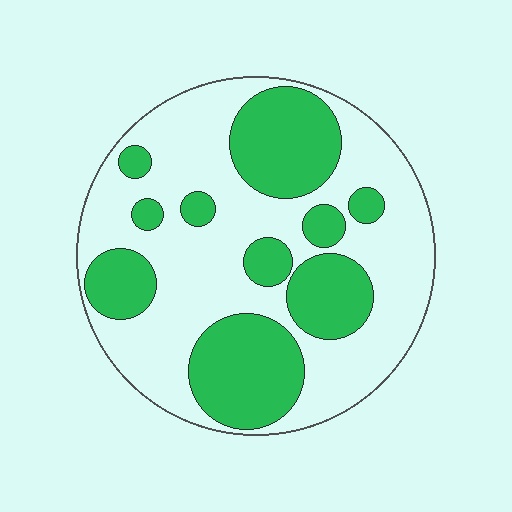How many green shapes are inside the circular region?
10.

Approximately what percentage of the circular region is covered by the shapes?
Approximately 40%.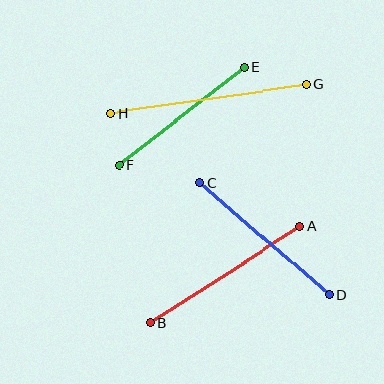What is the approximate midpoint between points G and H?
The midpoint is at approximately (209, 99) pixels.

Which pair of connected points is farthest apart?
Points G and H are farthest apart.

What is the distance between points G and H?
The distance is approximately 198 pixels.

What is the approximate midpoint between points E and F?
The midpoint is at approximately (182, 116) pixels.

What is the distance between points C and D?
The distance is approximately 171 pixels.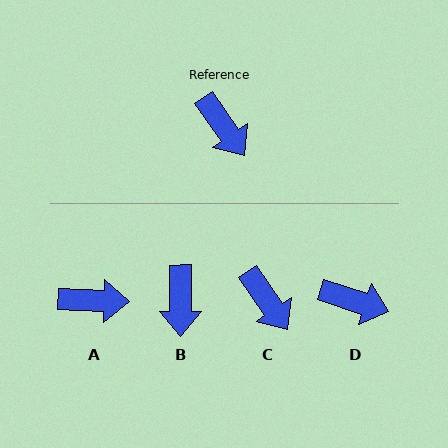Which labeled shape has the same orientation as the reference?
C.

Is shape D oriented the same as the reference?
No, it is off by about 37 degrees.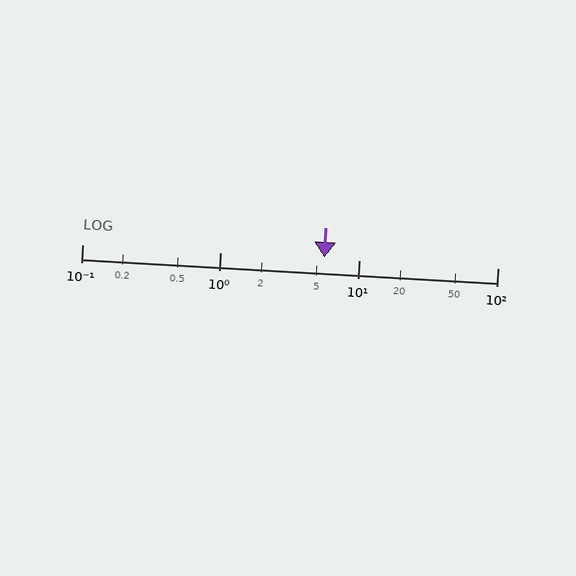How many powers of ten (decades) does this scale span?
The scale spans 3 decades, from 0.1 to 100.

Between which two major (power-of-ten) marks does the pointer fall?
The pointer is between 1 and 10.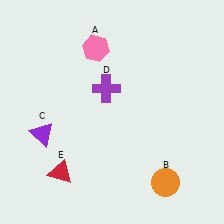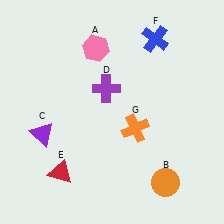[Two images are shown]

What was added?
A blue cross (F), an orange cross (G) were added in Image 2.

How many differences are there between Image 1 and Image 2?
There are 2 differences between the two images.